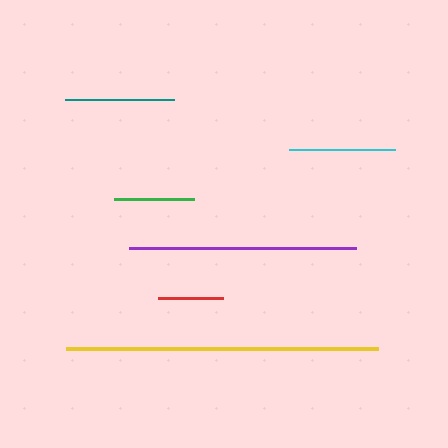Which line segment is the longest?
The yellow line is the longest at approximately 311 pixels.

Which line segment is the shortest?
The red line is the shortest at approximately 65 pixels.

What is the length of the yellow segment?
The yellow segment is approximately 311 pixels long.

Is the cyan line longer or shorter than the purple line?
The purple line is longer than the cyan line.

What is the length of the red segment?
The red segment is approximately 65 pixels long.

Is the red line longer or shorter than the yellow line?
The yellow line is longer than the red line.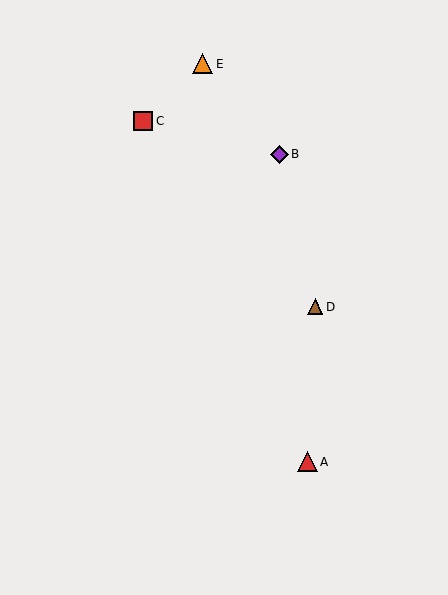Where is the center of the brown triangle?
The center of the brown triangle is at (315, 307).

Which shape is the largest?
The red triangle (labeled A) is the largest.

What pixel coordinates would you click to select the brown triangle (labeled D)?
Click at (315, 307) to select the brown triangle D.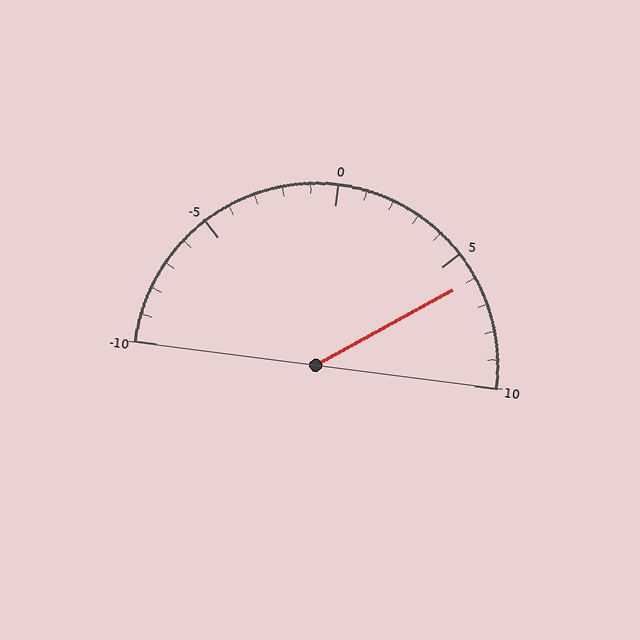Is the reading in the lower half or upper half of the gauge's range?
The reading is in the upper half of the range (-10 to 10).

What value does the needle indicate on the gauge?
The needle indicates approximately 6.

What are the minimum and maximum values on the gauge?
The gauge ranges from -10 to 10.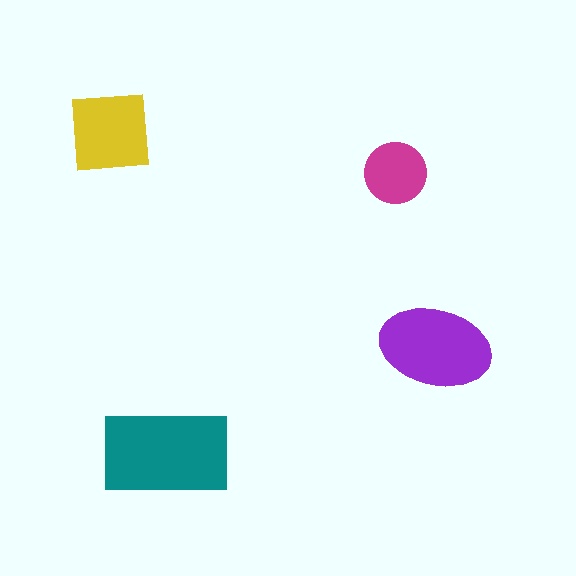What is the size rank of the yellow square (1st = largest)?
3rd.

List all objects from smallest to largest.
The magenta circle, the yellow square, the purple ellipse, the teal rectangle.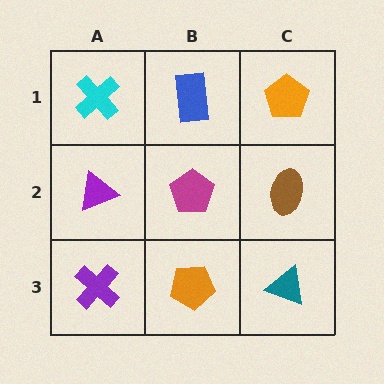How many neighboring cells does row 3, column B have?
3.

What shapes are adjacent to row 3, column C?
A brown ellipse (row 2, column C), an orange pentagon (row 3, column B).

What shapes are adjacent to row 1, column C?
A brown ellipse (row 2, column C), a blue rectangle (row 1, column B).